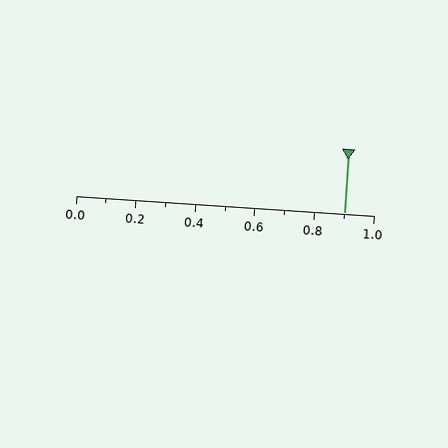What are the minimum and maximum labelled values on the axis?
The axis runs from 0.0 to 1.0.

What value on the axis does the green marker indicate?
The marker indicates approximately 0.9.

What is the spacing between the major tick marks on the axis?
The major ticks are spaced 0.2 apart.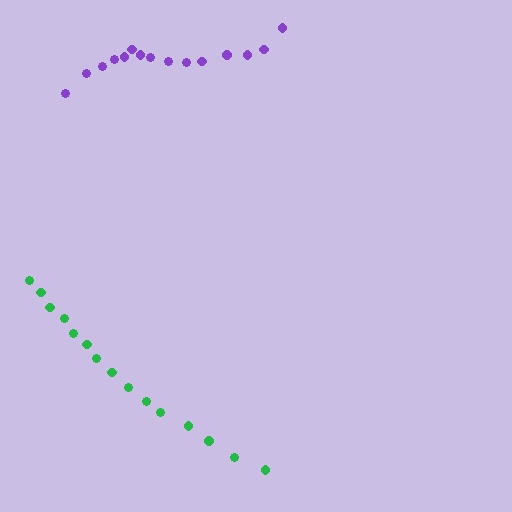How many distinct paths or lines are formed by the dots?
There are 2 distinct paths.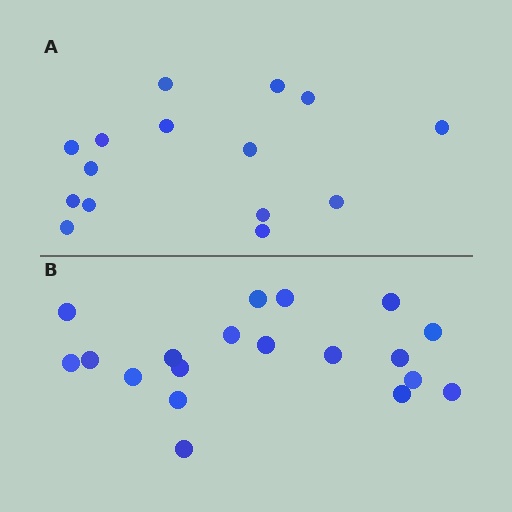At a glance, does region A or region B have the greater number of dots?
Region B (the bottom region) has more dots.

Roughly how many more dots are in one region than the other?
Region B has about 4 more dots than region A.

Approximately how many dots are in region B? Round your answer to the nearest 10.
About 20 dots. (The exact count is 19, which rounds to 20.)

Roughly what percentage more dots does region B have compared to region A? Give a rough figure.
About 25% more.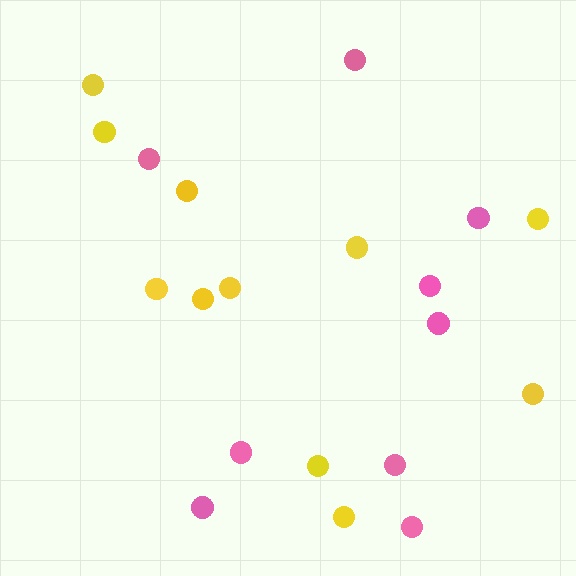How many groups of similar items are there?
There are 2 groups: one group of yellow circles (11) and one group of pink circles (9).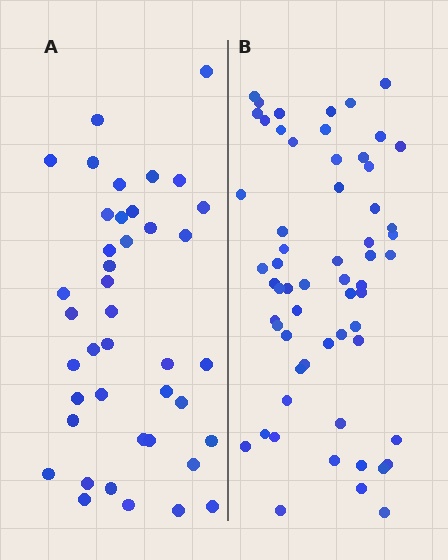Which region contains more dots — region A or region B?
Region B (the right region) has more dots.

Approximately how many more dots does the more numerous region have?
Region B has approximately 20 more dots than region A.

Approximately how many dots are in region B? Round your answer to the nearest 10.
About 60 dots.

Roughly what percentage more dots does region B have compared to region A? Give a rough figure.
About 45% more.